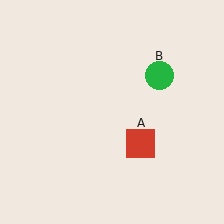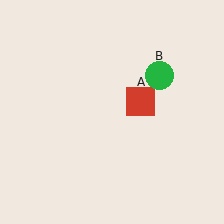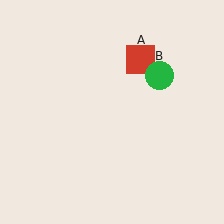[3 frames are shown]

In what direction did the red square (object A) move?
The red square (object A) moved up.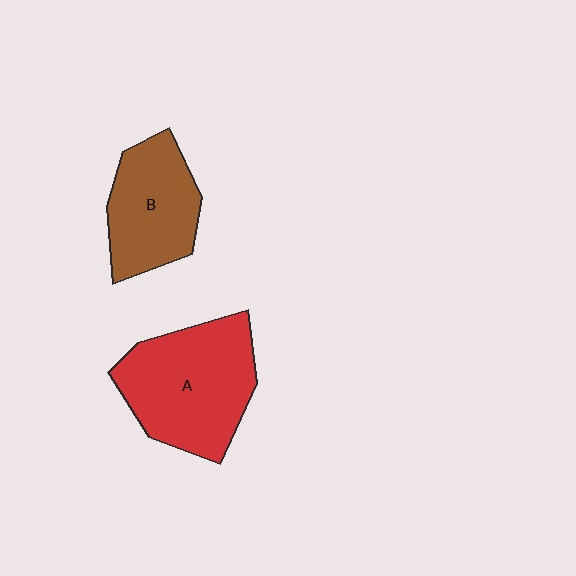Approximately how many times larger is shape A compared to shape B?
Approximately 1.4 times.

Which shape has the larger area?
Shape A (red).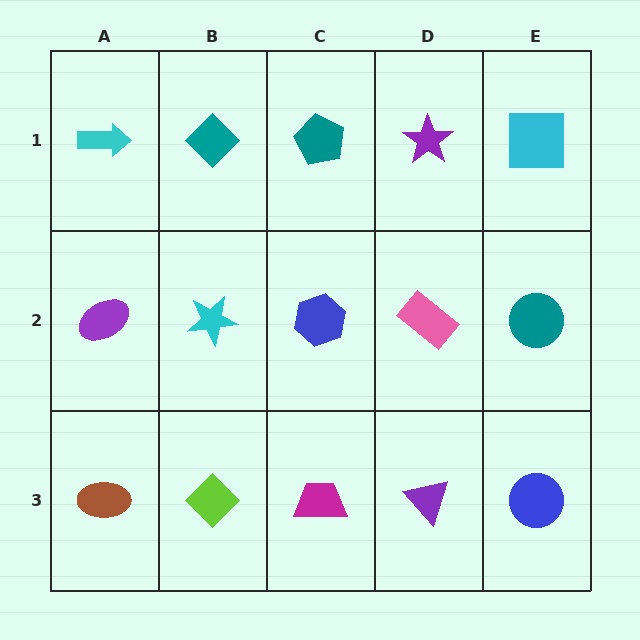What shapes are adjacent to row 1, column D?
A pink rectangle (row 2, column D), a teal pentagon (row 1, column C), a cyan square (row 1, column E).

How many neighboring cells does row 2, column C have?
4.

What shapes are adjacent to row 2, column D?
A purple star (row 1, column D), a purple triangle (row 3, column D), a blue hexagon (row 2, column C), a teal circle (row 2, column E).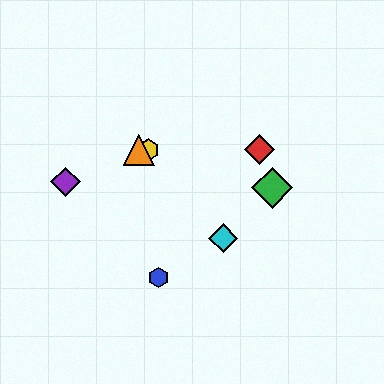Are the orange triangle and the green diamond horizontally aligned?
No, the orange triangle is at y≈150 and the green diamond is at y≈188.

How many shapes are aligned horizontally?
3 shapes (the red diamond, the yellow hexagon, the orange triangle) are aligned horizontally.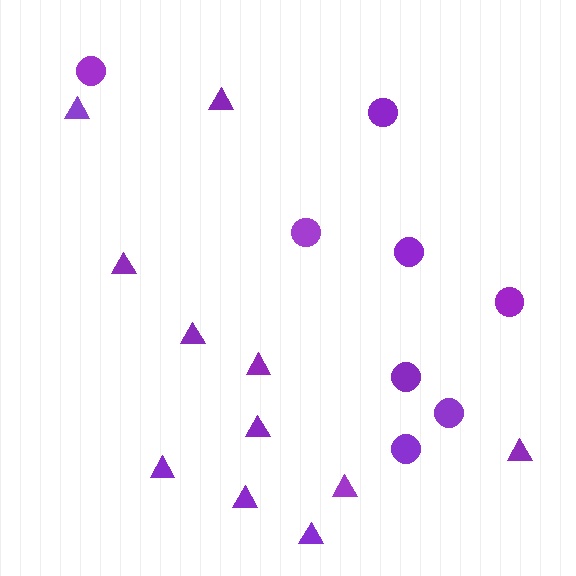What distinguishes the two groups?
There are 2 groups: one group of triangles (11) and one group of circles (8).